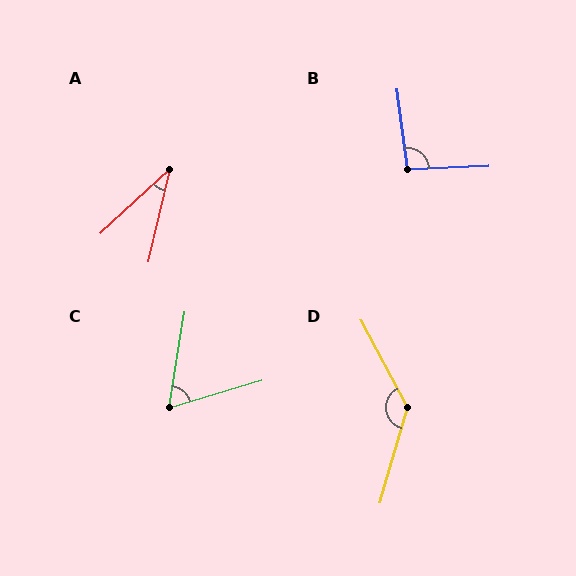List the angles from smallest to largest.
A (34°), C (64°), B (95°), D (136°).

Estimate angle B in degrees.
Approximately 95 degrees.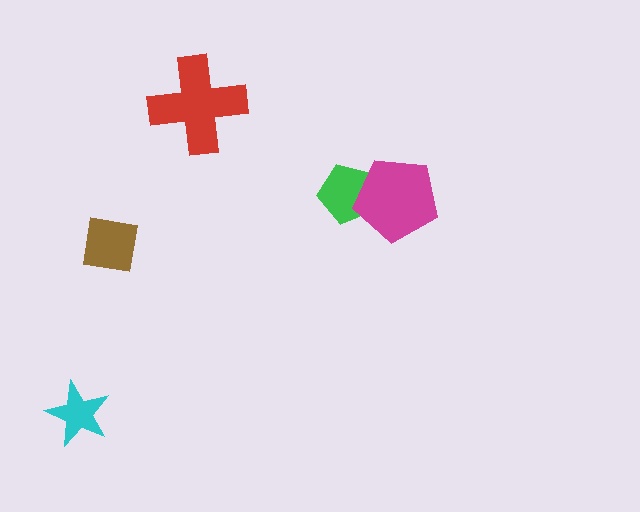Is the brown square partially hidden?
No, no other shape covers it.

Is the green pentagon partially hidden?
Yes, it is partially covered by another shape.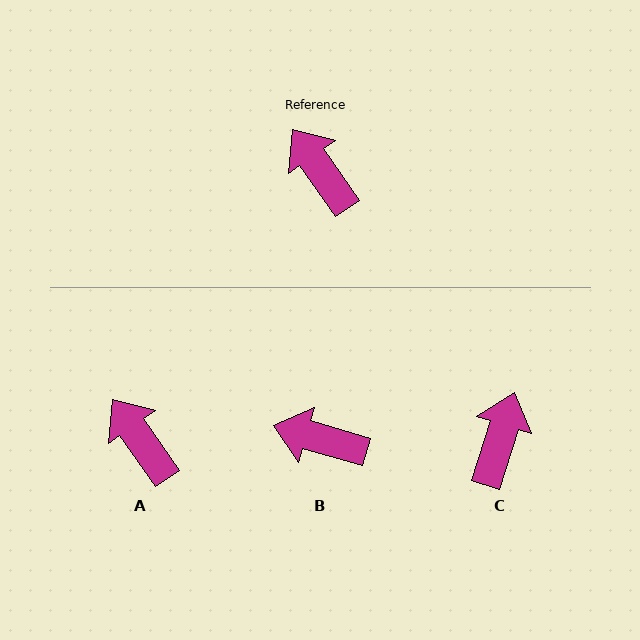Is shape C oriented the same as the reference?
No, it is off by about 52 degrees.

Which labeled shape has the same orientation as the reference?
A.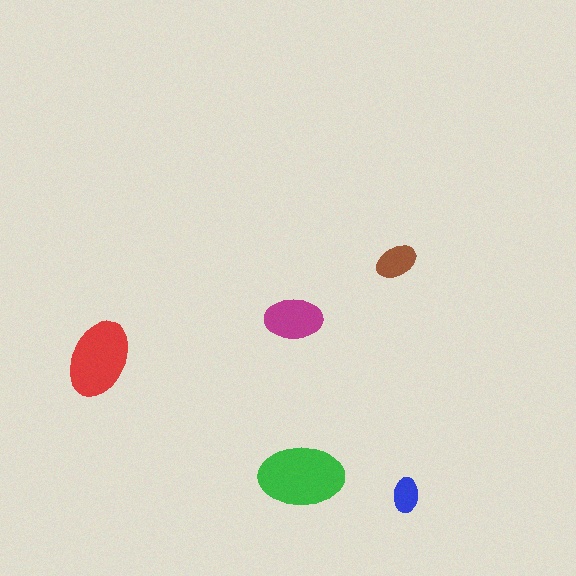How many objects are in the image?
There are 5 objects in the image.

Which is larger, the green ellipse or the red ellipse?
The green one.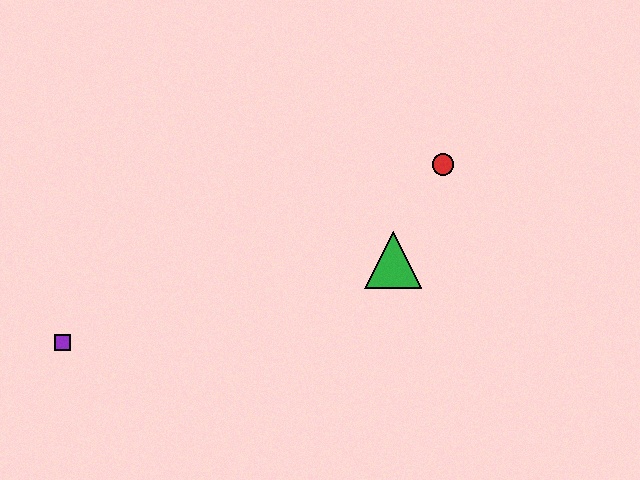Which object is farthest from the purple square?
The red circle is farthest from the purple square.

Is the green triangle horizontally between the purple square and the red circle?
Yes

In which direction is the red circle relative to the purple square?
The red circle is to the right of the purple square.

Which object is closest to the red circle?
The green triangle is closest to the red circle.